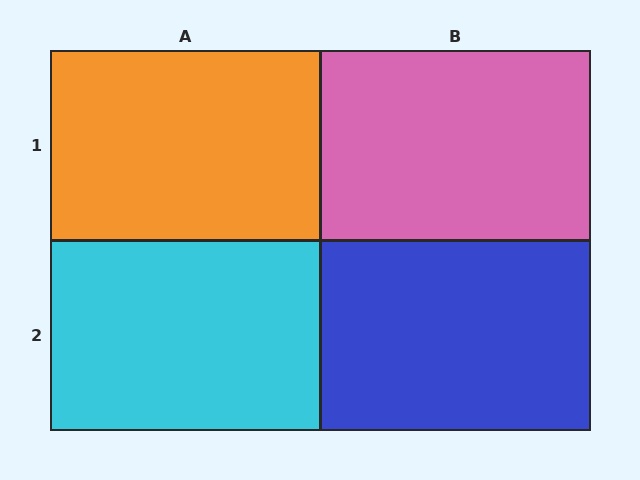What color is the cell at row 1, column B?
Pink.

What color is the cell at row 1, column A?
Orange.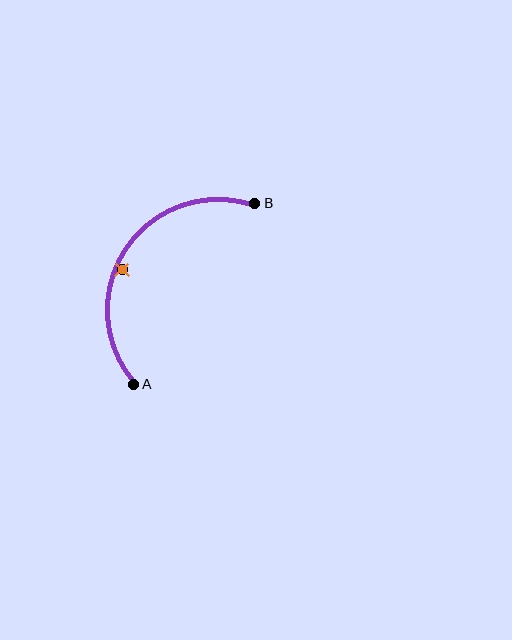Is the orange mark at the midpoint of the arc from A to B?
No — the orange mark does not lie on the arc at all. It sits slightly inside the curve.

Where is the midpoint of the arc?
The arc midpoint is the point on the curve farthest from the straight line joining A and B. It sits above and to the left of that line.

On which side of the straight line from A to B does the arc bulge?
The arc bulges above and to the left of the straight line connecting A and B.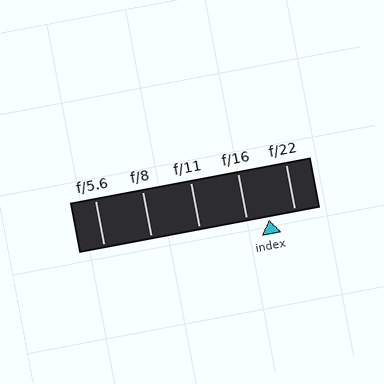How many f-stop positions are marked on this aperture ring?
There are 5 f-stop positions marked.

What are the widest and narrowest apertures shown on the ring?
The widest aperture shown is f/5.6 and the narrowest is f/22.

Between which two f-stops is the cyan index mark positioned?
The index mark is between f/16 and f/22.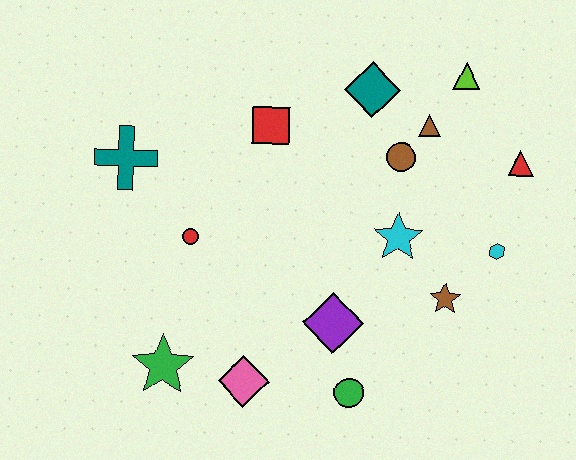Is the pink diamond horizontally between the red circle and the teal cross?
No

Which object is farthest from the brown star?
The teal cross is farthest from the brown star.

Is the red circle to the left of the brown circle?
Yes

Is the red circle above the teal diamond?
No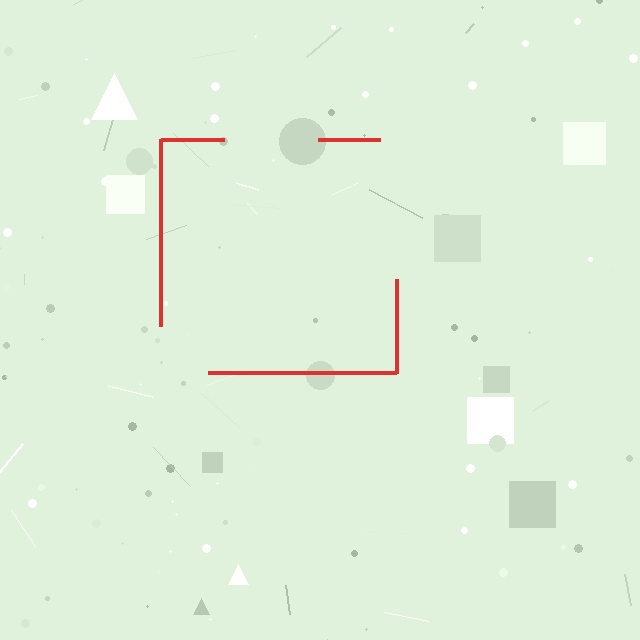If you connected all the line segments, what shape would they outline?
They would outline a square.